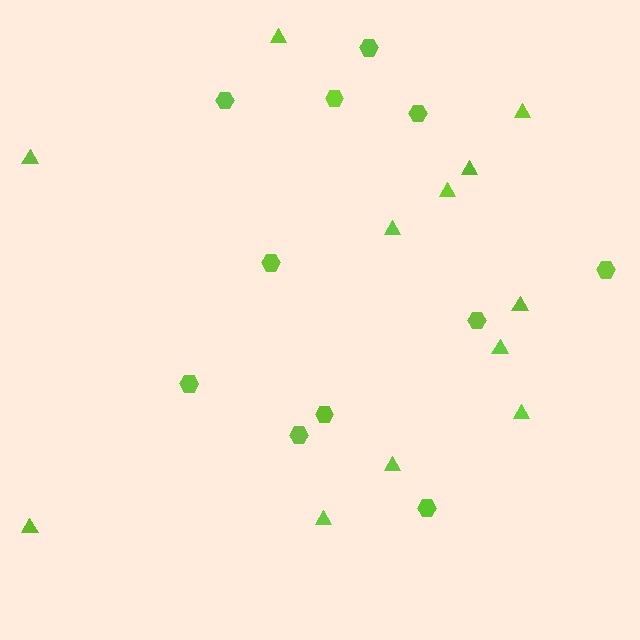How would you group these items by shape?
There are 2 groups: one group of hexagons (11) and one group of triangles (12).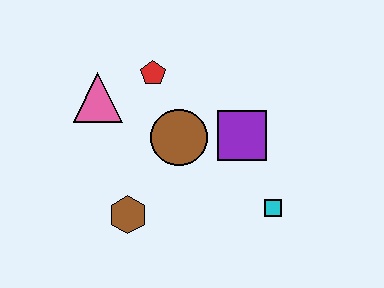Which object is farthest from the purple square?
The pink triangle is farthest from the purple square.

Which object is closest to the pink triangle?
The red pentagon is closest to the pink triangle.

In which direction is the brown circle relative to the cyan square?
The brown circle is to the left of the cyan square.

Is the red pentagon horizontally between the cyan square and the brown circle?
No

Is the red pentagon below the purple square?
No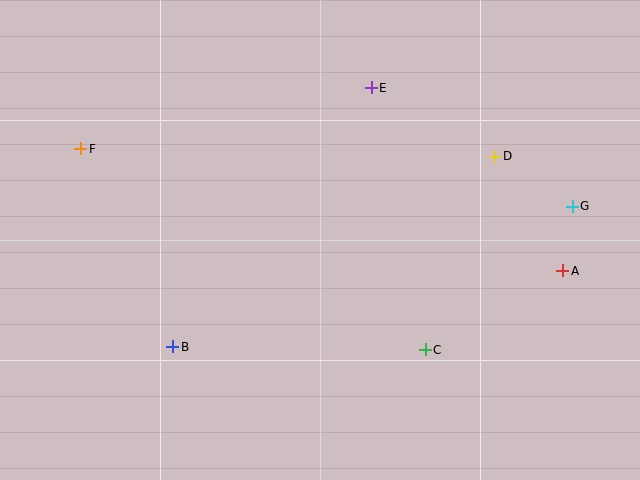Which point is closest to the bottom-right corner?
Point A is closest to the bottom-right corner.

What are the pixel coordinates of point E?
Point E is at (371, 88).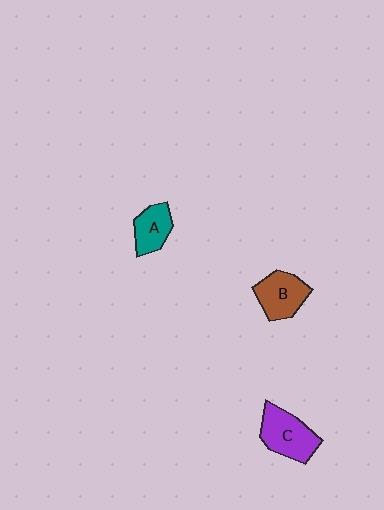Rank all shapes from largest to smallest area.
From largest to smallest: C (purple), B (brown), A (teal).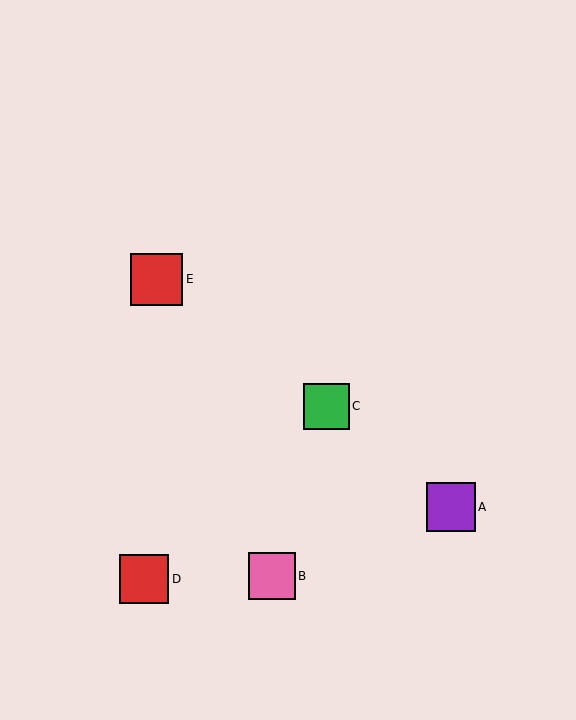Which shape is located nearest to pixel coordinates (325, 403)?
The green square (labeled C) at (326, 406) is nearest to that location.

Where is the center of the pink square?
The center of the pink square is at (272, 576).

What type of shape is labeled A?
Shape A is a purple square.